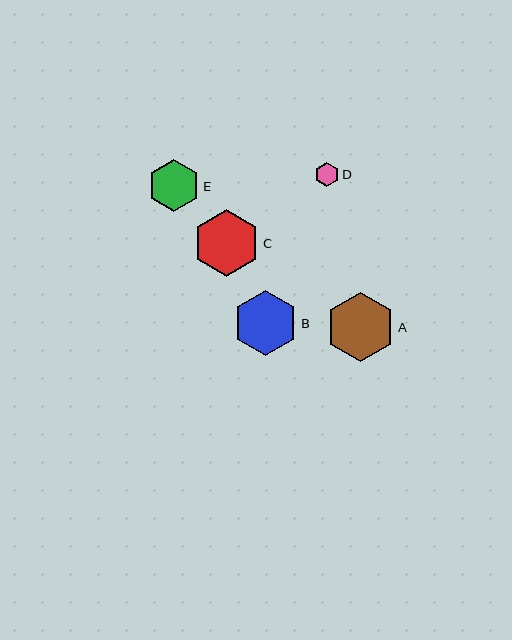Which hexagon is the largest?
Hexagon A is the largest with a size of approximately 69 pixels.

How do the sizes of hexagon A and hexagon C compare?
Hexagon A and hexagon C are approximately the same size.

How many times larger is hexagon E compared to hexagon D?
Hexagon E is approximately 2.1 times the size of hexagon D.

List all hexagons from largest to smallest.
From largest to smallest: A, C, B, E, D.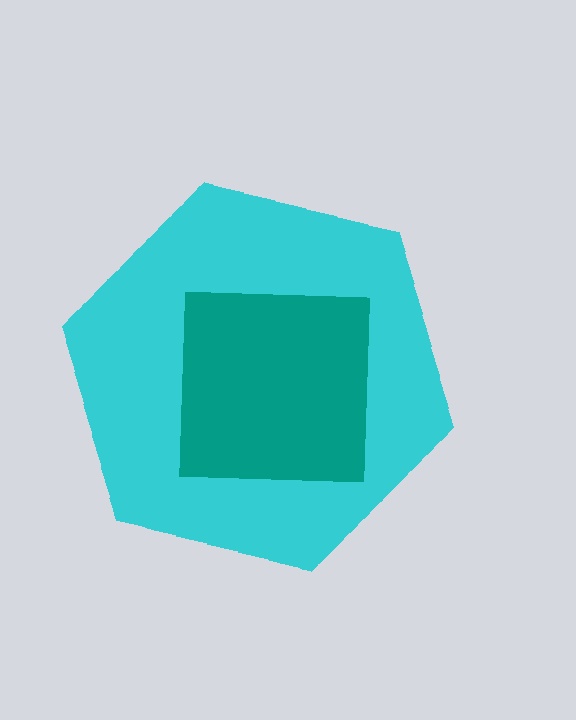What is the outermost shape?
The cyan hexagon.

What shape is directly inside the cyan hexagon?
The teal square.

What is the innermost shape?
The teal square.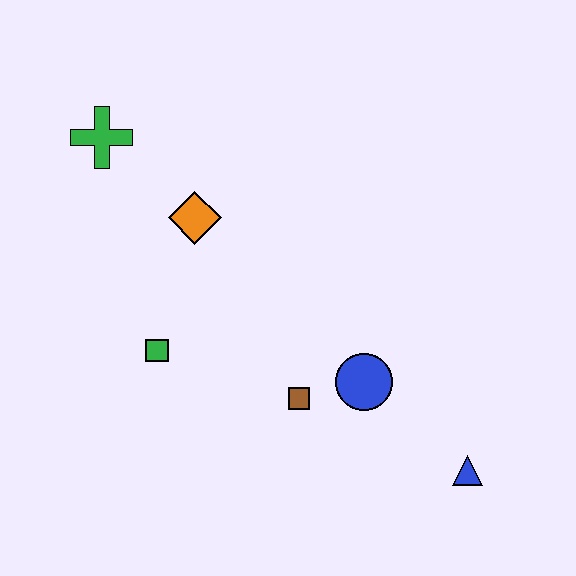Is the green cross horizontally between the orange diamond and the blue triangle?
No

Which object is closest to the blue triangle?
The blue circle is closest to the blue triangle.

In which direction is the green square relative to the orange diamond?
The green square is below the orange diamond.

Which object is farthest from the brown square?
The green cross is farthest from the brown square.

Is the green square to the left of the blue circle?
Yes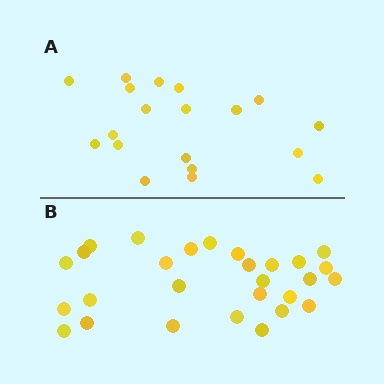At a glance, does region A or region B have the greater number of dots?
Region B (the bottom region) has more dots.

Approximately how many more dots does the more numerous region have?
Region B has roughly 8 or so more dots than region A.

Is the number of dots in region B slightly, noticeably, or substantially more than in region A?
Region B has substantially more. The ratio is roughly 1.5 to 1.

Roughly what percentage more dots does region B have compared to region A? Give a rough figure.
About 45% more.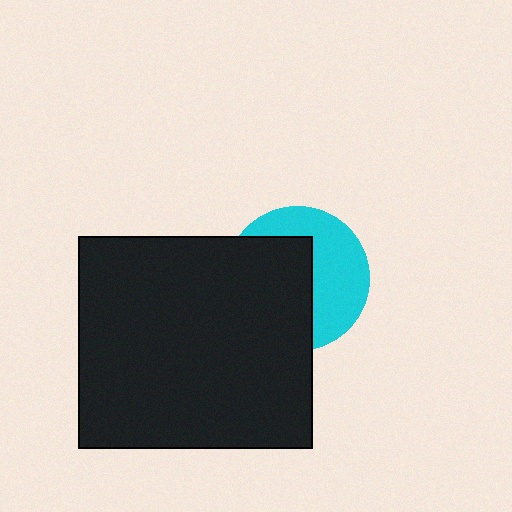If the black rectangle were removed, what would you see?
You would see the complete cyan circle.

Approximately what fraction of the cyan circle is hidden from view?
Roughly 54% of the cyan circle is hidden behind the black rectangle.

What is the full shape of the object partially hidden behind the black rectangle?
The partially hidden object is a cyan circle.